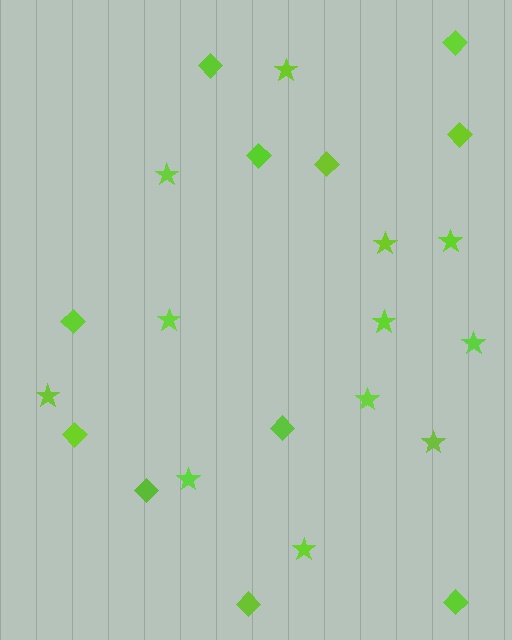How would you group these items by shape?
There are 2 groups: one group of diamonds (11) and one group of stars (12).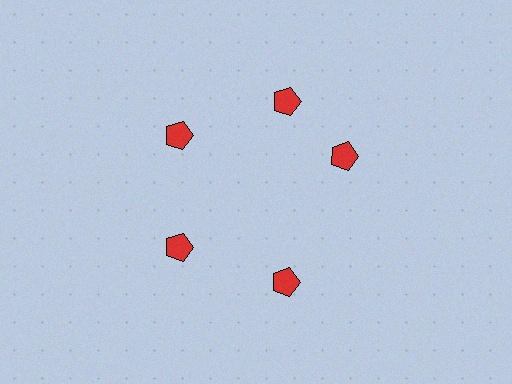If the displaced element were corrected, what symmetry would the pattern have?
It would have 5-fold rotational symmetry — the pattern would map onto itself every 72 degrees.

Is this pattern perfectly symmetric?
No. The 5 red pentagons are arranged in a ring, but one element near the 3 o'clock position is rotated out of alignment along the ring, breaking the 5-fold rotational symmetry.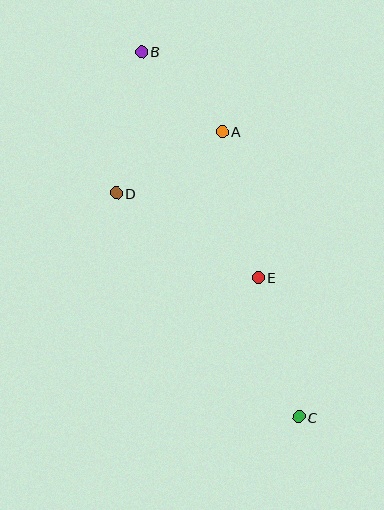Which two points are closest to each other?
Points A and B are closest to each other.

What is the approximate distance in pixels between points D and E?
The distance between D and E is approximately 165 pixels.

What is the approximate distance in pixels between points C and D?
The distance between C and D is approximately 289 pixels.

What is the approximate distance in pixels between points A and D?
The distance between A and D is approximately 123 pixels.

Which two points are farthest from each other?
Points B and C are farthest from each other.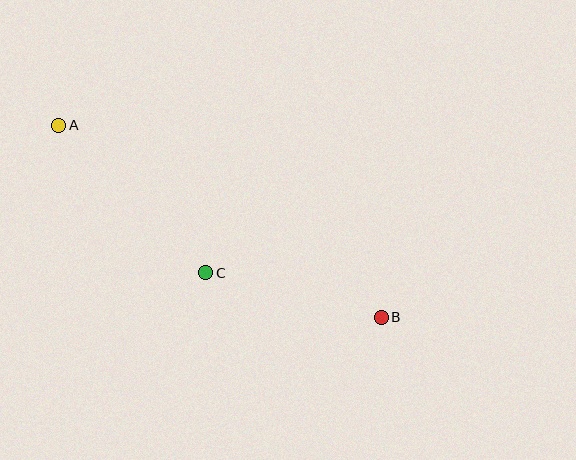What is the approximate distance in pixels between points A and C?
The distance between A and C is approximately 208 pixels.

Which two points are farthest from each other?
Points A and B are farthest from each other.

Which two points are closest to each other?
Points B and C are closest to each other.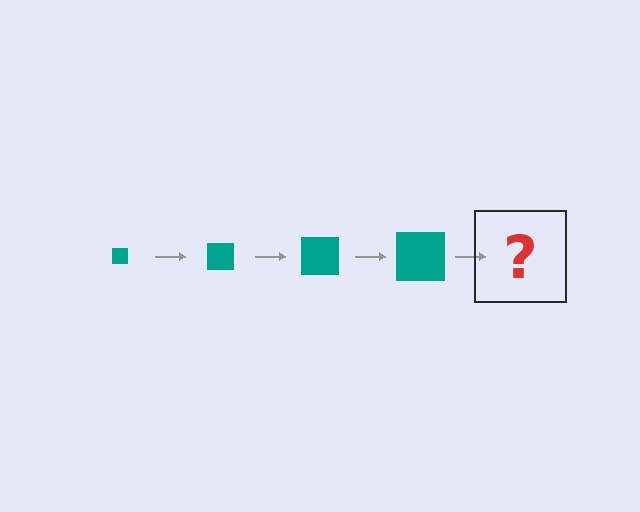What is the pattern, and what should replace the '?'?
The pattern is that the square gets progressively larger each step. The '?' should be a teal square, larger than the previous one.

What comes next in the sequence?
The next element should be a teal square, larger than the previous one.